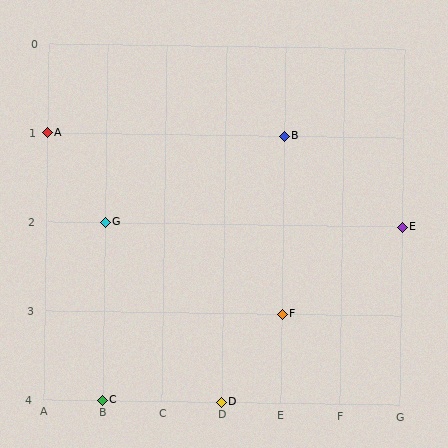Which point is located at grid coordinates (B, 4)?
Point C is at (B, 4).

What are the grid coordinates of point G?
Point G is at grid coordinates (B, 2).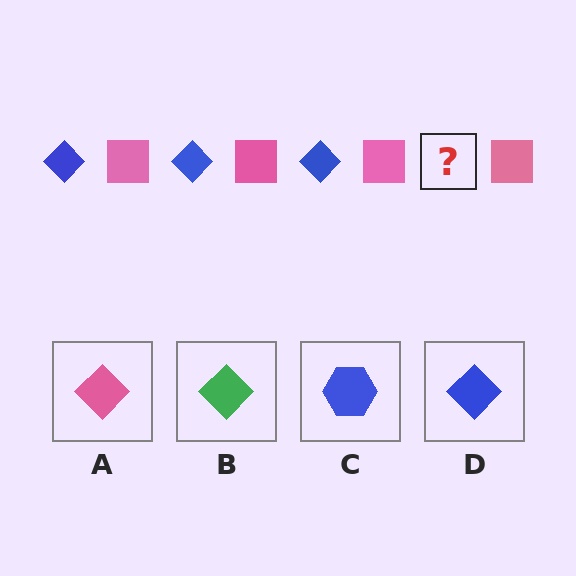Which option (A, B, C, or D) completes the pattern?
D.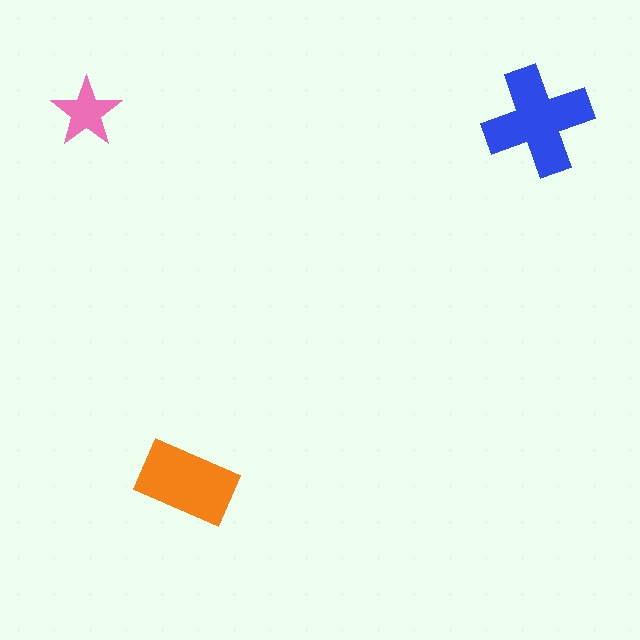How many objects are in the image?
There are 3 objects in the image.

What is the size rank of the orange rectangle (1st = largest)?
2nd.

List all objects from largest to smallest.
The blue cross, the orange rectangle, the pink star.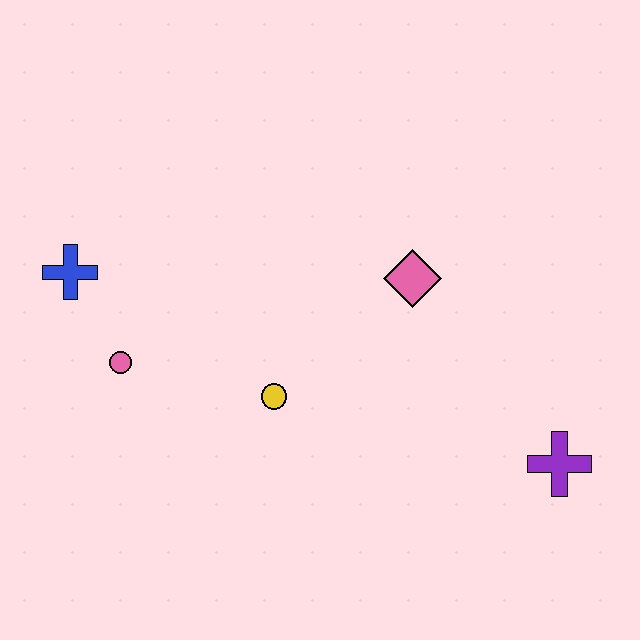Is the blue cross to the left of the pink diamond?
Yes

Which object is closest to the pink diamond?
The yellow circle is closest to the pink diamond.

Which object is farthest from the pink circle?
The purple cross is farthest from the pink circle.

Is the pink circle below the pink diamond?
Yes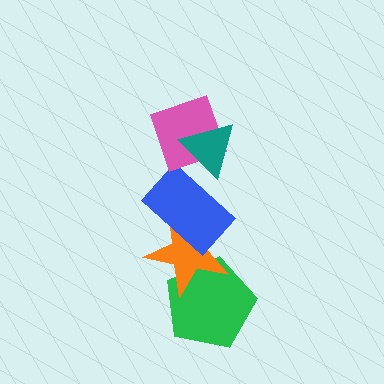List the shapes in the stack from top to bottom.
From top to bottom: the teal triangle, the pink diamond, the blue rectangle, the orange star, the green pentagon.